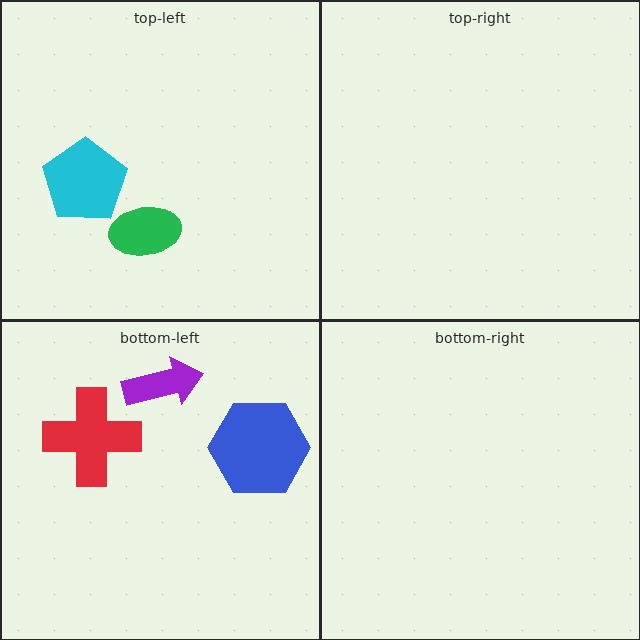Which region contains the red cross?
The bottom-left region.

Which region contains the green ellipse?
The top-left region.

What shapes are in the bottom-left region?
The blue hexagon, the red cross, the purple arrow.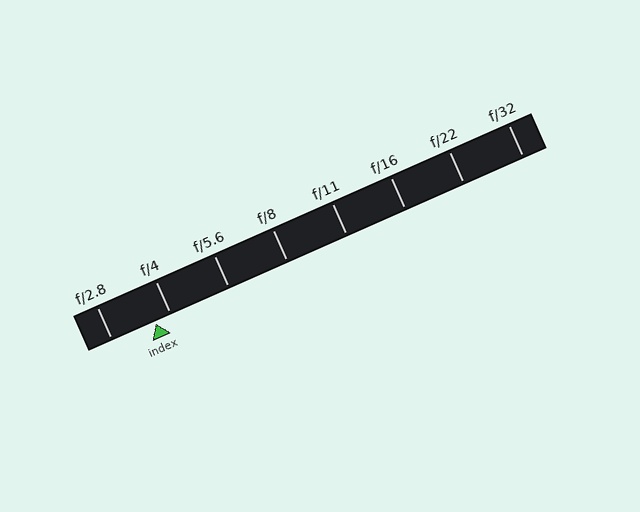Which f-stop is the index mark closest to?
The index mark is closest to f/4.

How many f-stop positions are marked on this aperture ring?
There are 8 f-stop positions marked.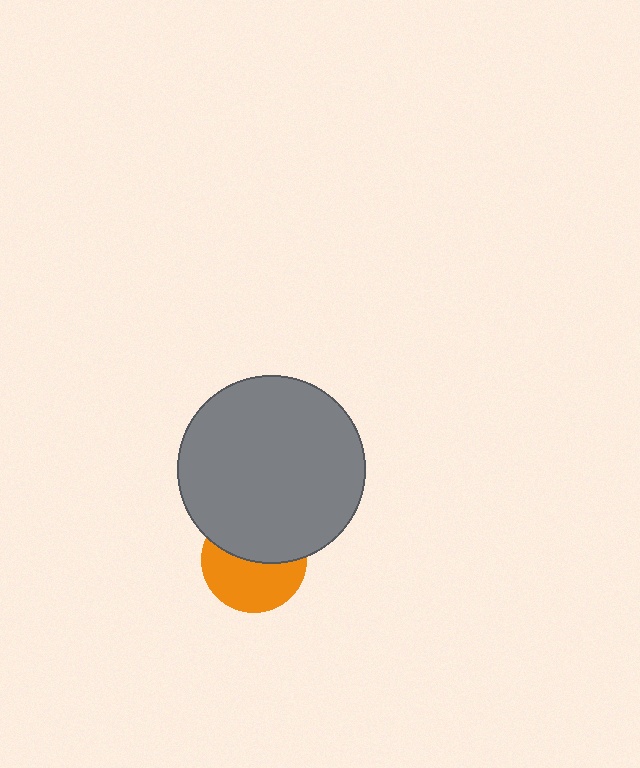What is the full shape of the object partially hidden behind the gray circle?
The partially hidden object is an orange circle.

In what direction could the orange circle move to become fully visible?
The orange circle could move down. That would shift it out from behind the gray circle entirely.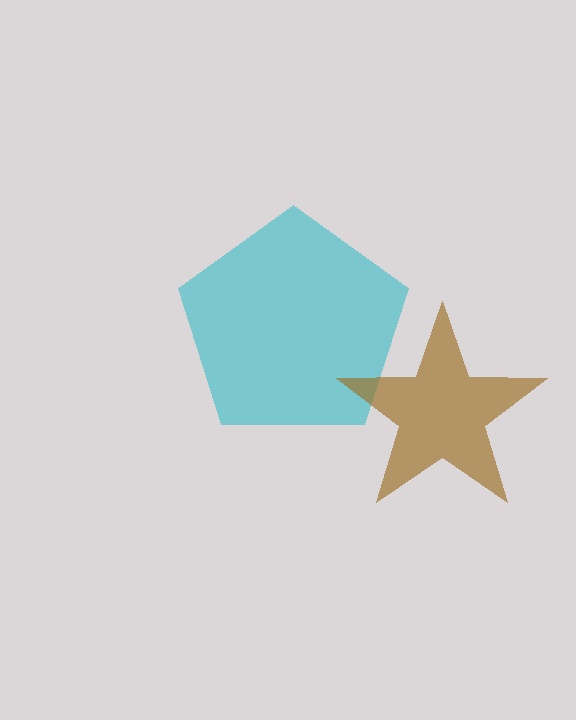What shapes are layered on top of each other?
The layered shapes are: a cyan pentagon, a brown star.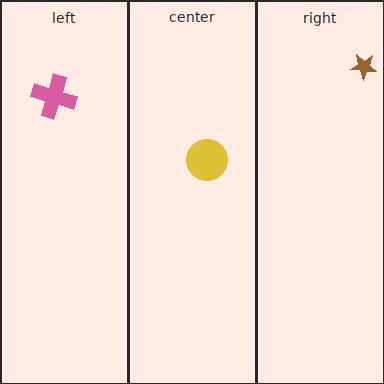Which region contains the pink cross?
The left region.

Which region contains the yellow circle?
The center region.